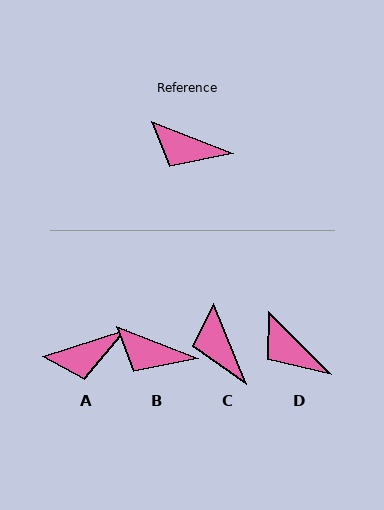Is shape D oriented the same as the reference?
No, it is off by about 23 degrees.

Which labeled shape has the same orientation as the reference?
B.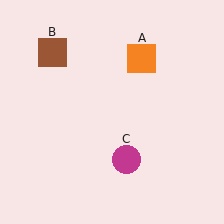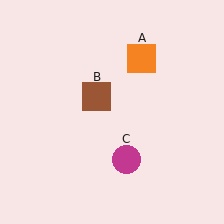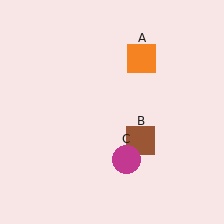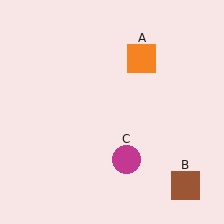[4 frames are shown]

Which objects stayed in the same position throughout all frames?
Orange square (object A) and magenta circle (object C) remained stationary.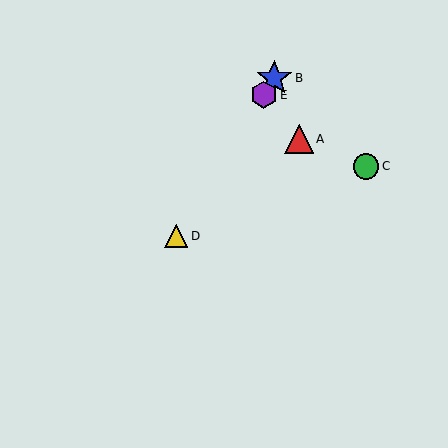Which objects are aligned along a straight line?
Objects B, D, E are aligned along a straight line.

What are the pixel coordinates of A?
Object A is at (299, 139).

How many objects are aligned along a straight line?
3 objects (B, D, E) are aligned along a straight line.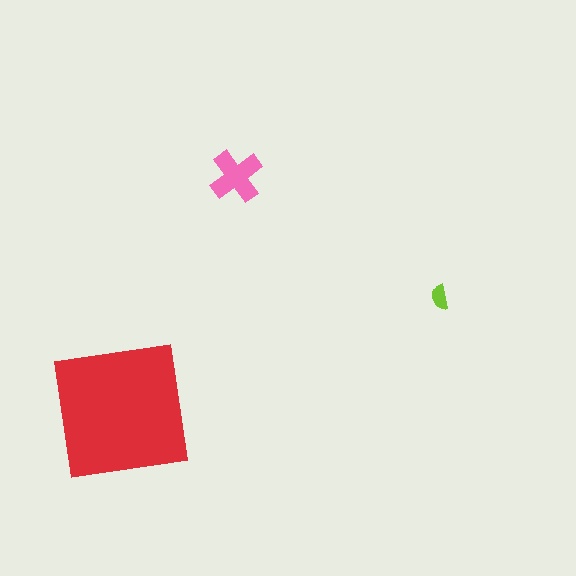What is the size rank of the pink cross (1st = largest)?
2nd.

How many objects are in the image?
There are 3 objects in the image.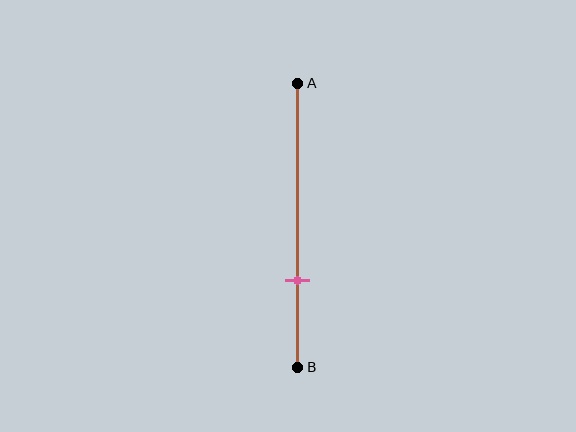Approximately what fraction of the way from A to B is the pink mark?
The pink mark is approximately 70% of the way from A to B.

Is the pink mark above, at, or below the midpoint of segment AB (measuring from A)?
The pink mark is below the midpoint of segment AB.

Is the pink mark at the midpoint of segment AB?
No, the mark is at about 70% from A, not at the 50% midpoint.